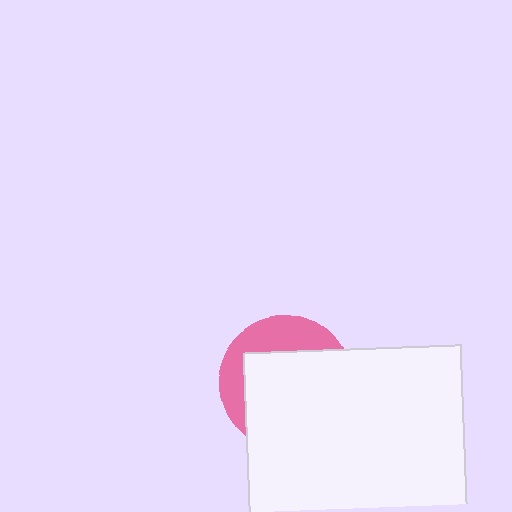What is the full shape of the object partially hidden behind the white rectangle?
The partially hidden object is a pink circle.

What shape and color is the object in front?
The object in front is a white rectangle.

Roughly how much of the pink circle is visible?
A small part of it is visible (roughly 33%).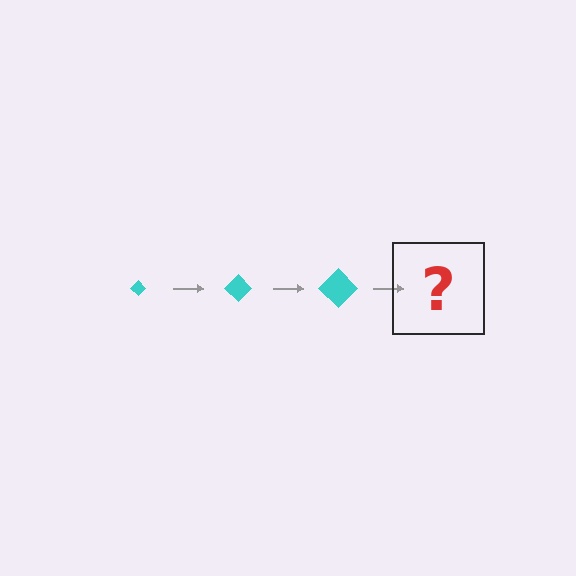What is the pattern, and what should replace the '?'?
The pattern is that the diamond gets progressively larger each step. The '?' should be a cyan diamond, larger than the previous one.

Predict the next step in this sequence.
The next step is a cyan diamond, larger than the previous one.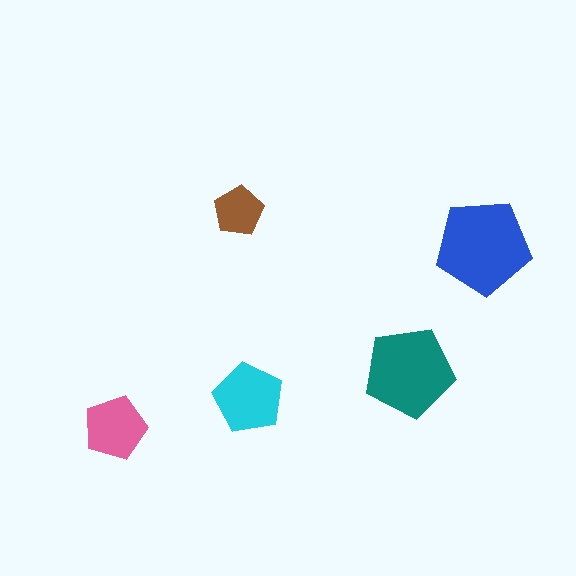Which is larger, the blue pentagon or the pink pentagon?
The blue one.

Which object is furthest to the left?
The pink pentagon is leftmost.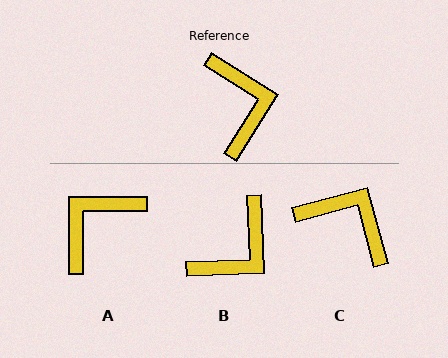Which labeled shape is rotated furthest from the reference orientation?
A, about 122 degrees away.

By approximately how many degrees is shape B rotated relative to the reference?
Approximately 56 degrees clockwise.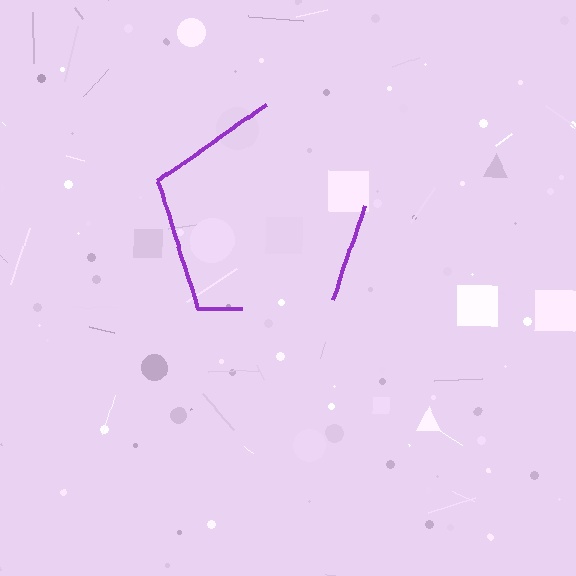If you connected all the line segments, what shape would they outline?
They would outline a pentagon.